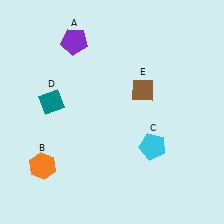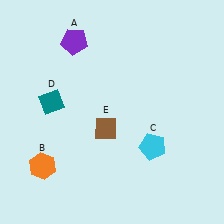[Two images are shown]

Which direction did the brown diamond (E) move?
The brown diamond (E) moved down.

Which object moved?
The brown diamond (E) moved down.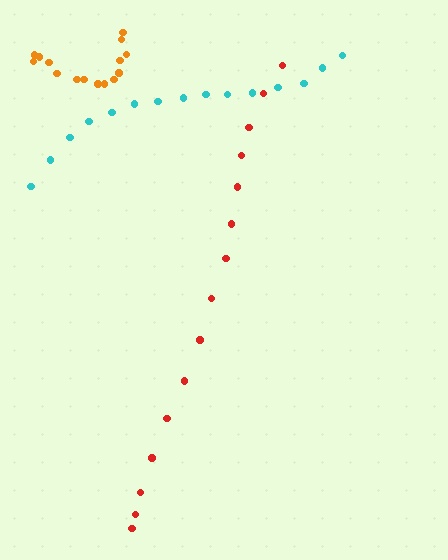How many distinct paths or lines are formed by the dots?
There are 3 distinct paths.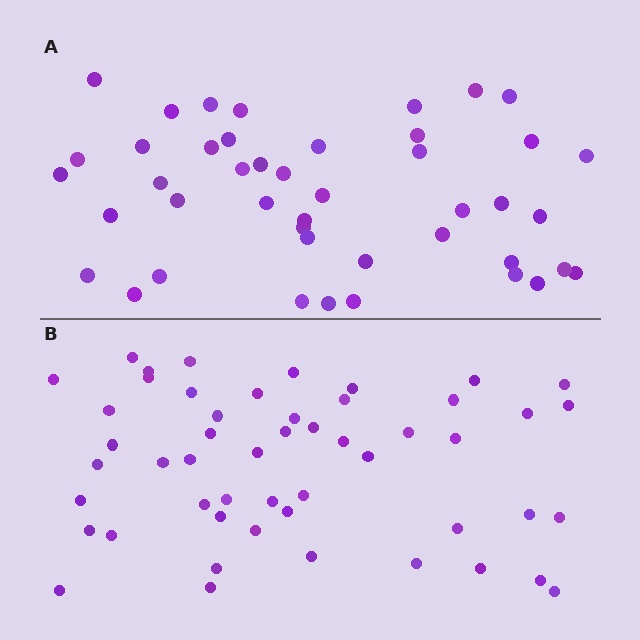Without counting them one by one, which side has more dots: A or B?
Region B (the bottom region) has more dots.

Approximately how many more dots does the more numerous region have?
Region B has roughly 8 or so more dots than region A.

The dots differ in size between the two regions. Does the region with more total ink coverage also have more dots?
No. Region A has more total ink coverage because its dots are larger, but region B actually contains more individual dots. Total area can be misleading — the number of items is what matters here.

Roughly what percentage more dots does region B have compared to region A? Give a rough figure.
About 15% more.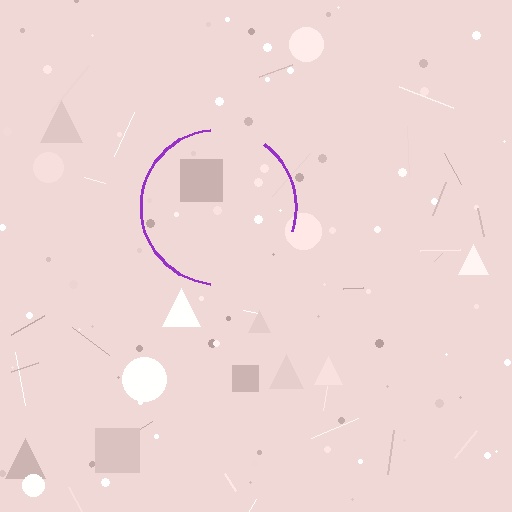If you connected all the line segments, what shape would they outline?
They would outline a circle.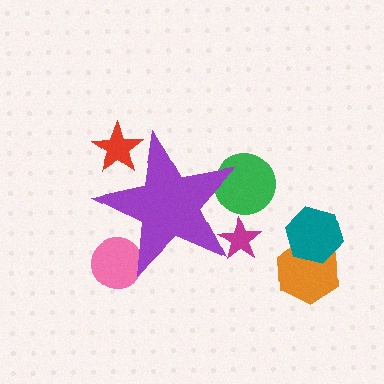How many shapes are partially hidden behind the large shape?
4 shapes are partially hidden.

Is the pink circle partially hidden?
Yes, the pink circle is partially hidden behind the purple star.